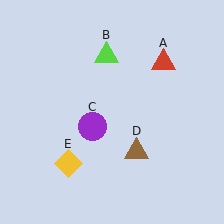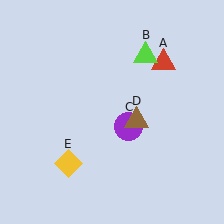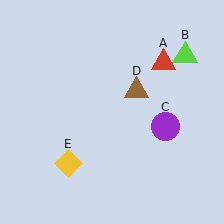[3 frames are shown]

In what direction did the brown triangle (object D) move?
The brown triangle (object D) moved up.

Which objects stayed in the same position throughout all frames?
Red triangle (object A) and yellow diamond (object E) remained stationary.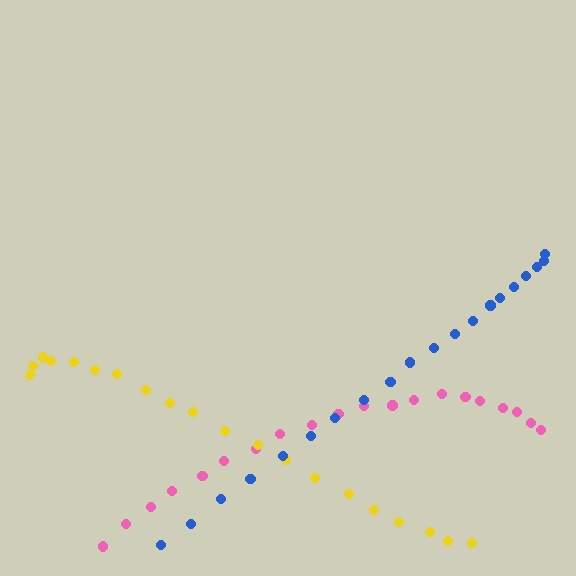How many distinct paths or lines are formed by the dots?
There are 3 distinct paths.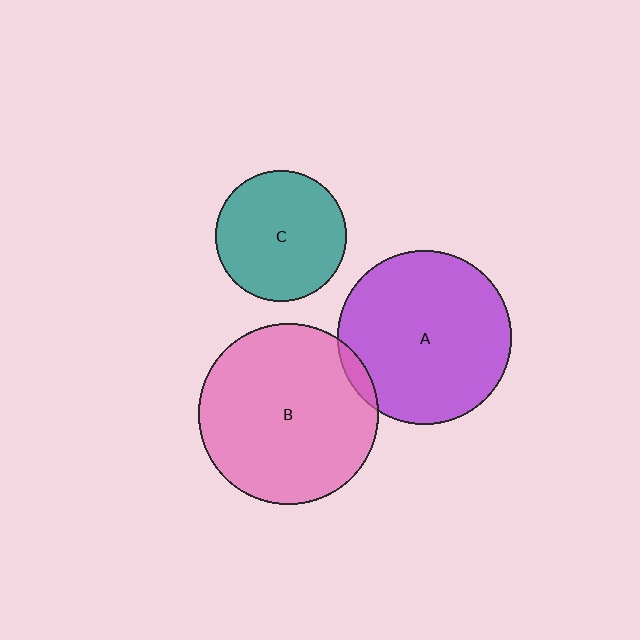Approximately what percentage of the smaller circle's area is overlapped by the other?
Approximately 5%.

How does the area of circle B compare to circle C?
Approximately 1.9 times.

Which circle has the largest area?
Circle B (pink).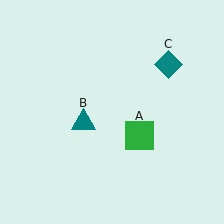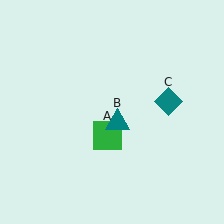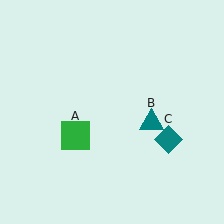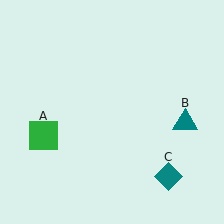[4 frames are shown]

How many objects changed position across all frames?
3 objects changed position: green square (object A), teal triangle (object B), teal diamond (object C).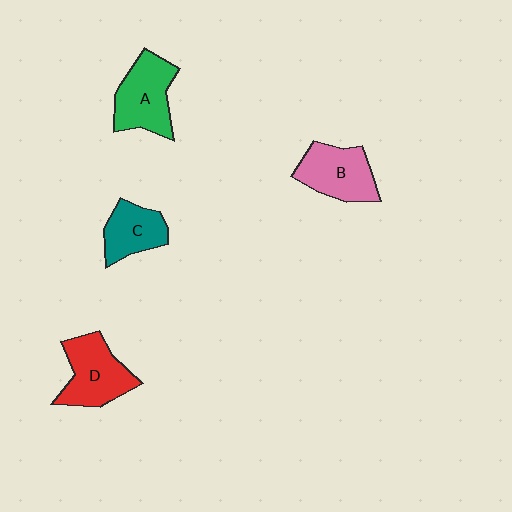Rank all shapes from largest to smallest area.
From largest to smallest: D (red), A (green), B (pink), C (teal).